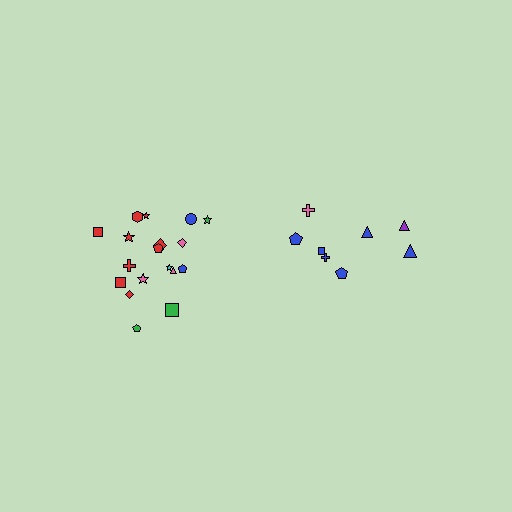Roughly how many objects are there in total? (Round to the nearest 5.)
Roughly 25 objects in total.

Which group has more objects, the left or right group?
The left group.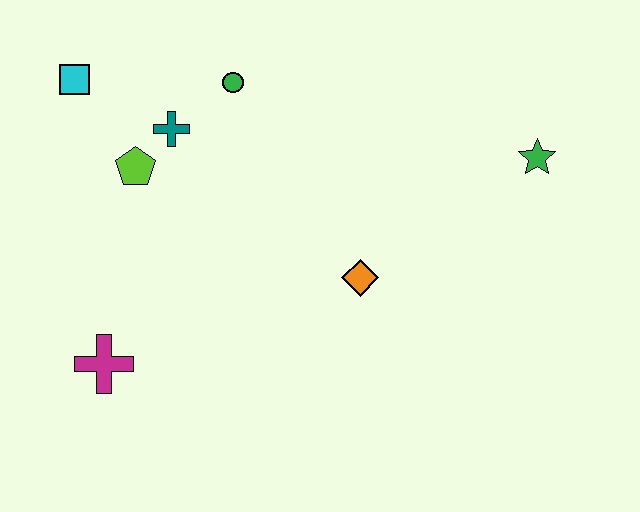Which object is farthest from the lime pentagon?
The green star is farthest from the lime pentagon.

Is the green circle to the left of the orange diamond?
Yes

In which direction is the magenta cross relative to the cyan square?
The magenta cross is below the cyan square.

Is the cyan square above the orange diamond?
Yes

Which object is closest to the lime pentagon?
The teal cross is closest to the lime pentagon.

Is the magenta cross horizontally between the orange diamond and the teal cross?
No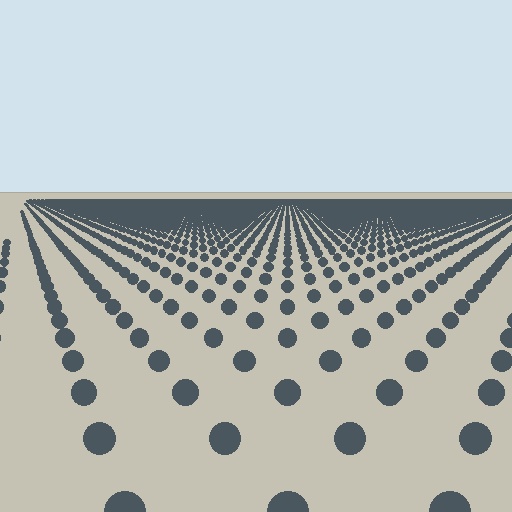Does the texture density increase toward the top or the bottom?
Density increases toward the top.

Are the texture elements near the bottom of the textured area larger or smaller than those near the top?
Larger. Near the bottom, elements are closer to the viewer and appear at a bigger on-screen size.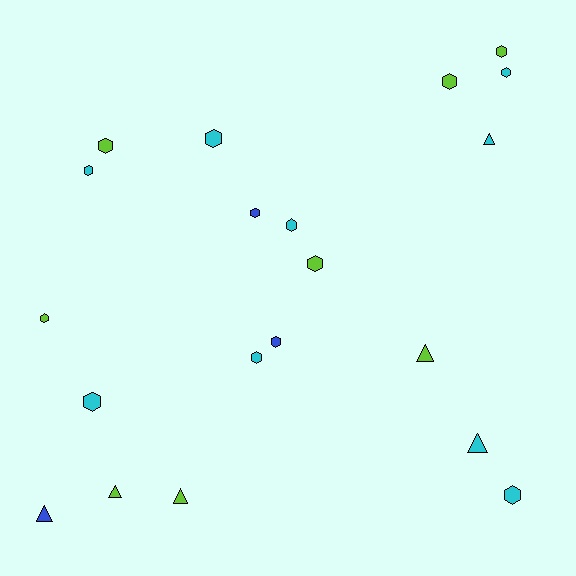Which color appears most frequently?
Cyan, with 9 objects.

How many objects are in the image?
There are 20 objects.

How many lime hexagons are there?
There are 5 lime hexagons.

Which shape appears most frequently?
Hexagon, with 14 objects.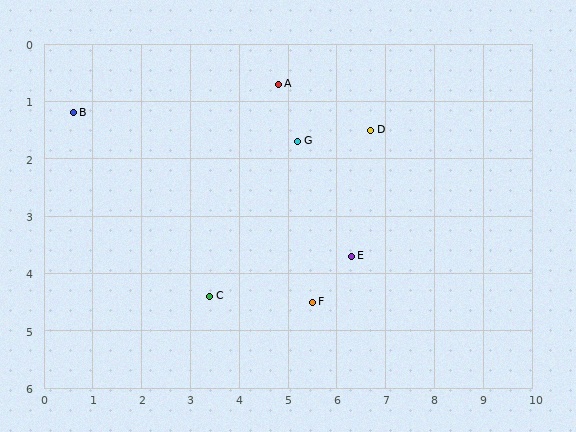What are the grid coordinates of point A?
Point A is at approximately (4.8, 0.7).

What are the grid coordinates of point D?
Point D is at approximately (6.7, 1.5).